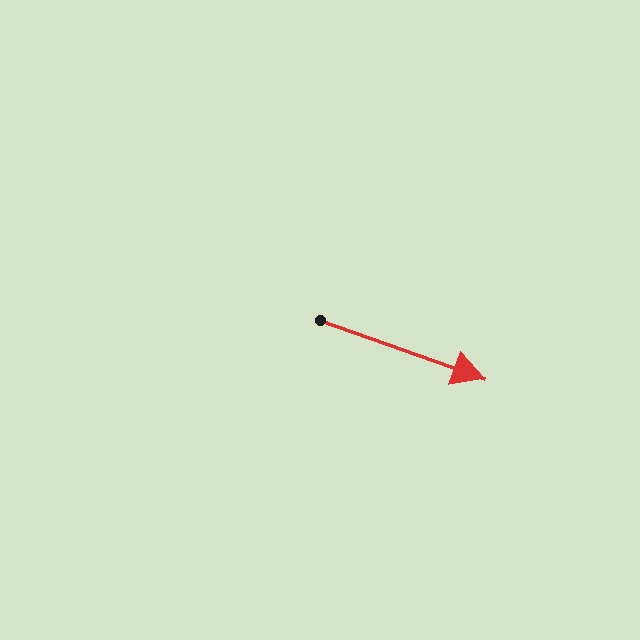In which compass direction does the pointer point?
East.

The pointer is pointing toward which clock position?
Roughly 4 o'clock.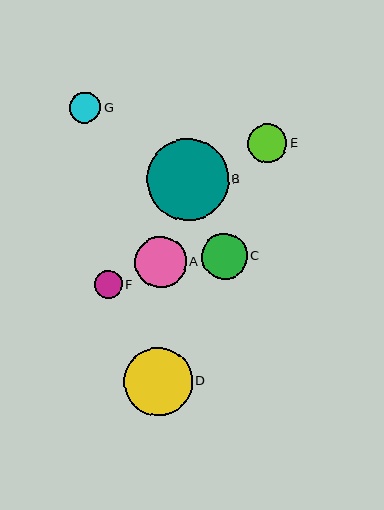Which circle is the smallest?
Circle F is the smallest with a size of approximately 28 pixels.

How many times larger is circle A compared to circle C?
Circle A is approximately 1.1 times the size of circle C.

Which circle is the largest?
Circle B is the largest with a size of approximately 82 pixels.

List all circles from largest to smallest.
From largest to smallest: B, D, A, C, E, G, F.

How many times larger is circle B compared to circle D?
Circle B is approximately 1.2 times the size of circle D.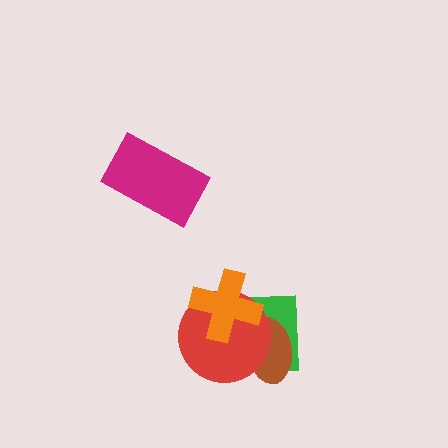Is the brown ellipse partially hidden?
Yes, it is partially covered by another shape.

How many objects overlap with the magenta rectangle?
0 objects overlap with the magenta rectangle.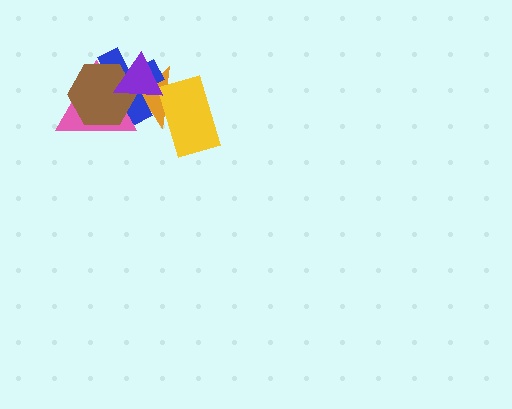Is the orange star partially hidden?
Yes, it is partially covered by another shape.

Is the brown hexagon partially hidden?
Yes, it is partially covered by another shape.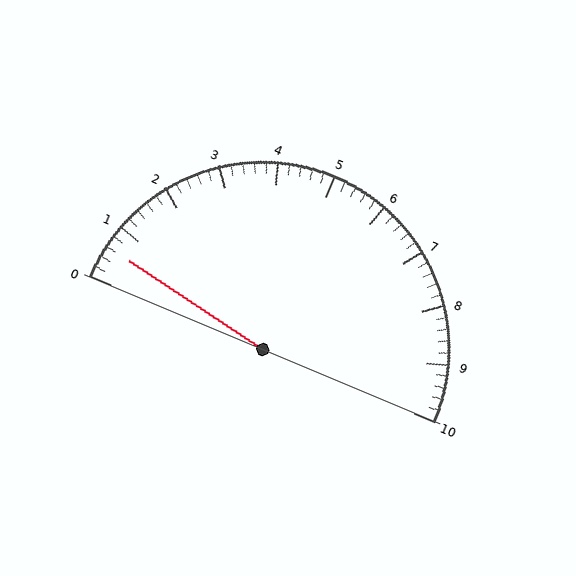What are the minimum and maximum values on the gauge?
The gauge ranges from 0 to 10.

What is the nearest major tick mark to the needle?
The nearest major tick mark is 1.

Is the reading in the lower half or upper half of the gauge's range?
The reading is in the lower half of the range (0 to 10).